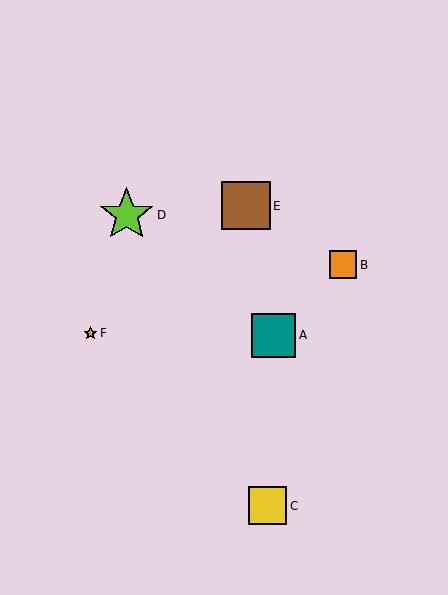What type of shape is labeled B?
Shape B is an orange square.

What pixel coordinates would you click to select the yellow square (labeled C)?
Click at (268, 506) to select the yellow square C.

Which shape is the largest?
The lime star (labeled D) is the largest.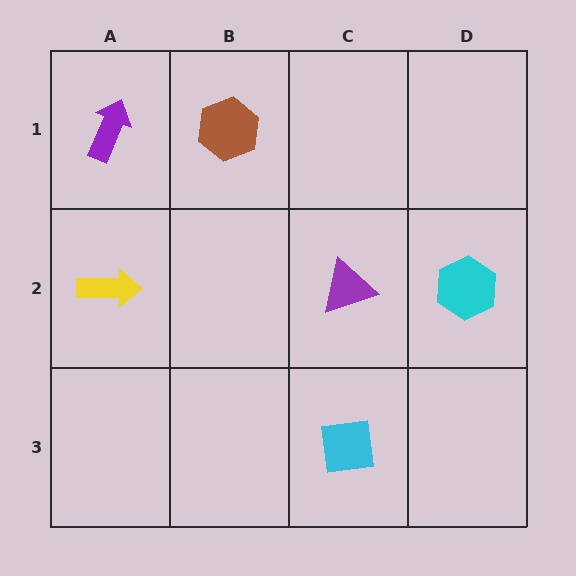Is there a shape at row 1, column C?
No, that cell is empty.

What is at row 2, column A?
A yellow arrow.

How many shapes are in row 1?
2 shapes.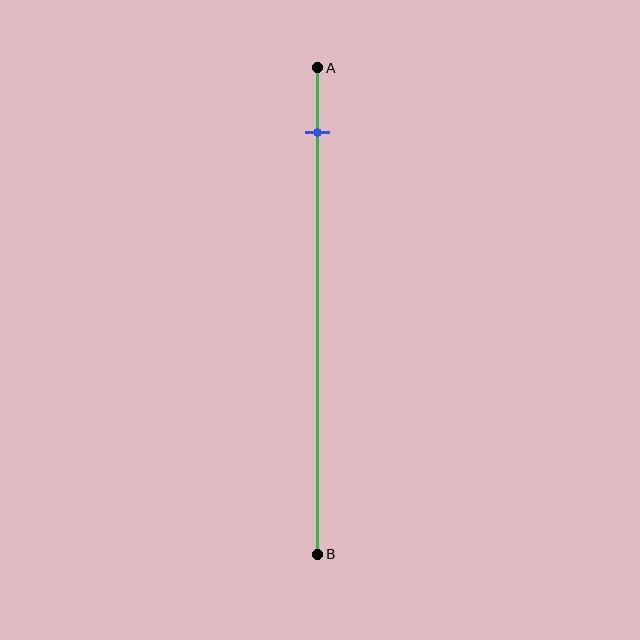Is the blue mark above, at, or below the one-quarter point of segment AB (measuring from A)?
The blue mark is above the one-quarter point of segment AB.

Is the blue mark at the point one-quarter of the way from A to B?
No, the mark is at about 15% from A, not at the 25% one-quarter point.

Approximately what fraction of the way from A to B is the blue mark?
The blue mark is approximately 15% of the way from A to B.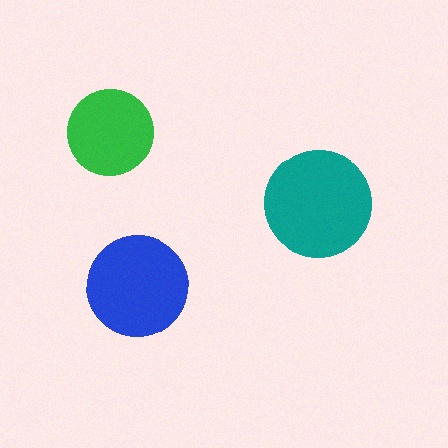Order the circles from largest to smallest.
the teal one, the blue one, the green one.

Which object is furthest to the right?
The teal circle is rightmost.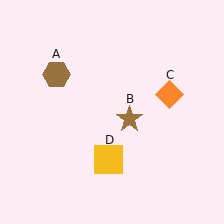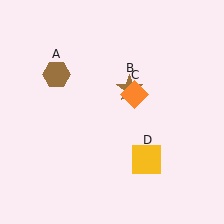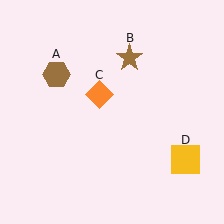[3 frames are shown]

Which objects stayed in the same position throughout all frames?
Brown hexagon (object A) remained stationary.